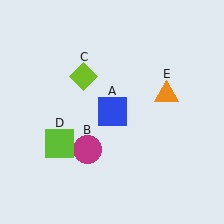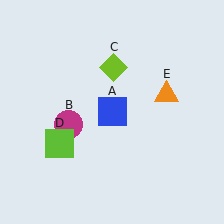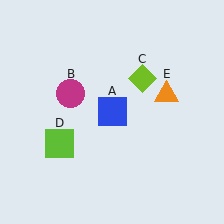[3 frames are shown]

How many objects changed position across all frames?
2 objects changed position: magenta circle (object B), lime diamond (object C).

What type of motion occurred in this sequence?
The magenta circle (object B), lime diamond (object C) rotated clockwise around the center of the scene.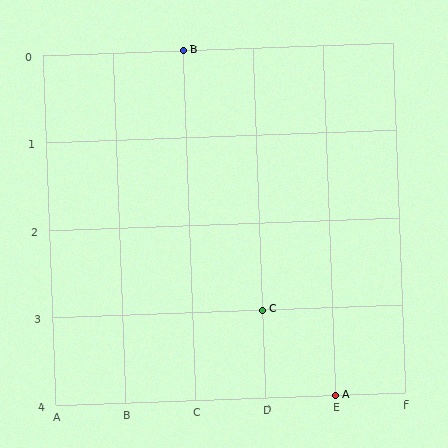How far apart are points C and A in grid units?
Points C and A are 1 column and 1 row apart (about 1.4 grid units diagonally).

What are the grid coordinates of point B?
Point B is at grid coordinates (C, 0).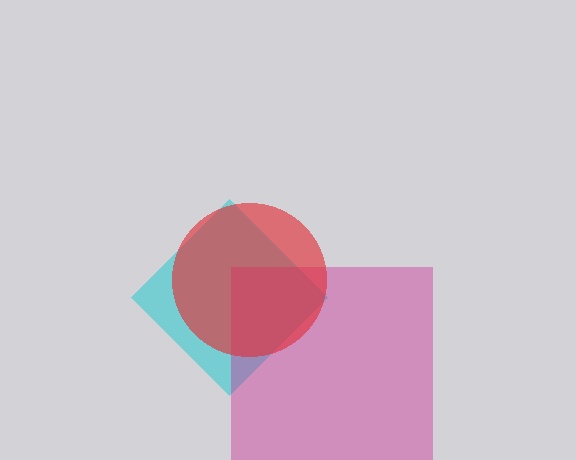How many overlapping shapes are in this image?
There are 3 overlapping shapes in the image.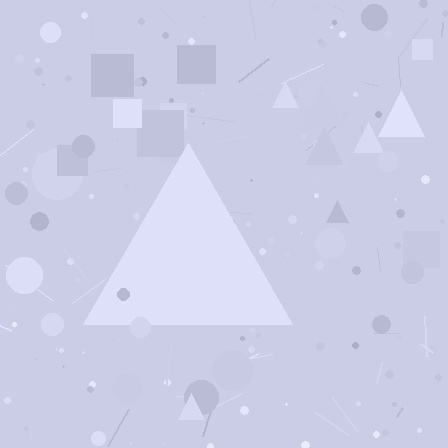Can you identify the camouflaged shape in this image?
The camouflaged shape is a triangle.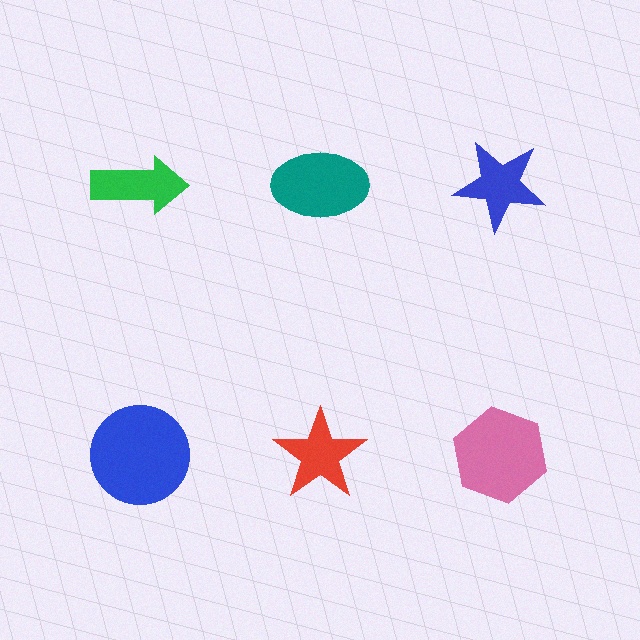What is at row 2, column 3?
A pink hexagon.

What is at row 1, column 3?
A blue star.